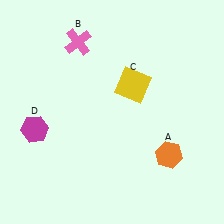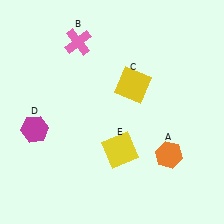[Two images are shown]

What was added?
A yellow square (E) was added in Image 2.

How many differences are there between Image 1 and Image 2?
There is 1 difference between the two images.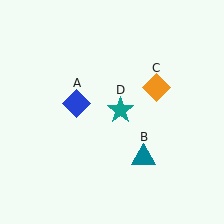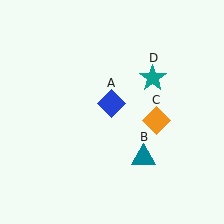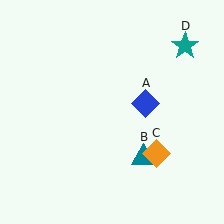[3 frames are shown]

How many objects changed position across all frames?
3 objects changed position: blue diamond (object A), orange diamond (object C), teal star (object D).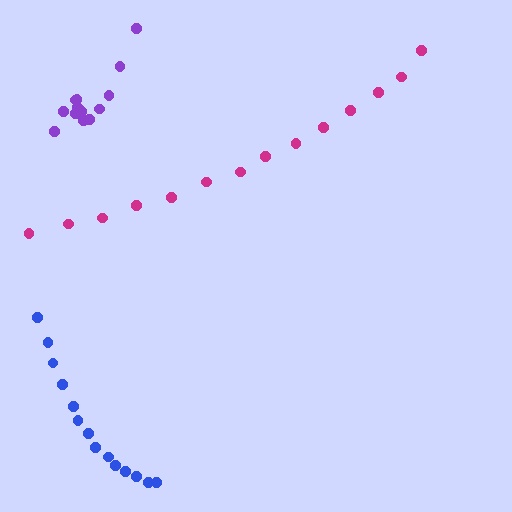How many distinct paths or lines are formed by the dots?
There are 3 distinct paths.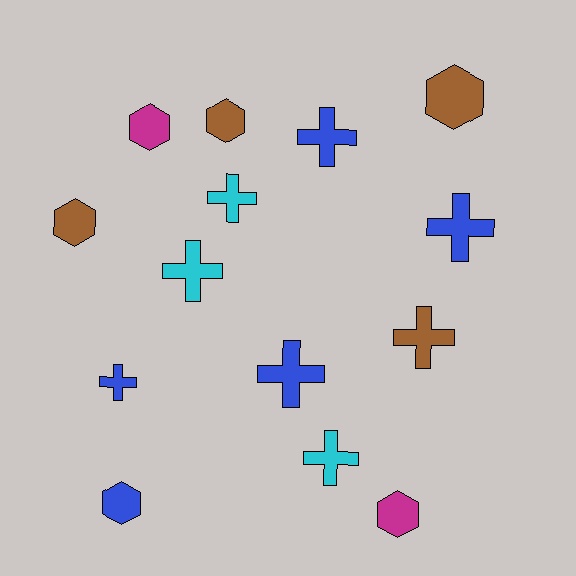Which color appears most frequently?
Blue, with 5 objects.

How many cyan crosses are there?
There are 3 cyan crosses.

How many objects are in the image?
There are 14 objects.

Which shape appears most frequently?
Cross, with 8 objects.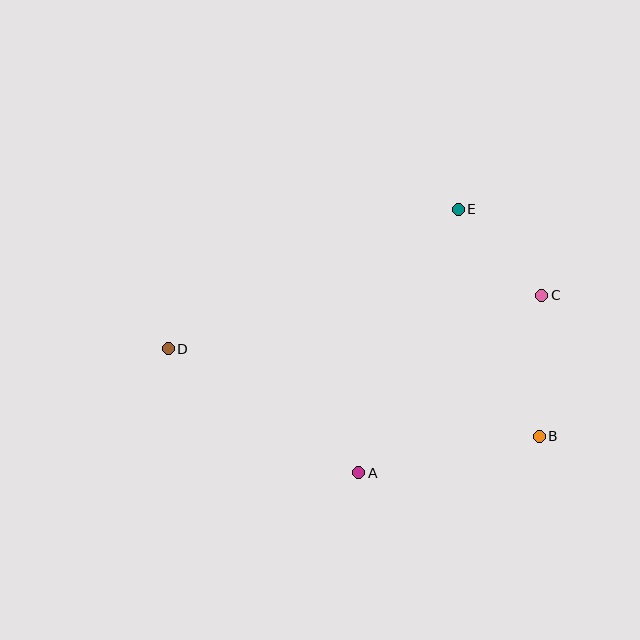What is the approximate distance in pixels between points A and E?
The distance between A and E is approximately 282 pixels.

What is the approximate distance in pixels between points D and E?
The distance between D and E is approximately 322 pixels.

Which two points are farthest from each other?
Points B and D are farthest from each other.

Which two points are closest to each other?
Points C and E are closest to each other.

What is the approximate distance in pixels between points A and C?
The distance between A and C is approximately 255 pixels.